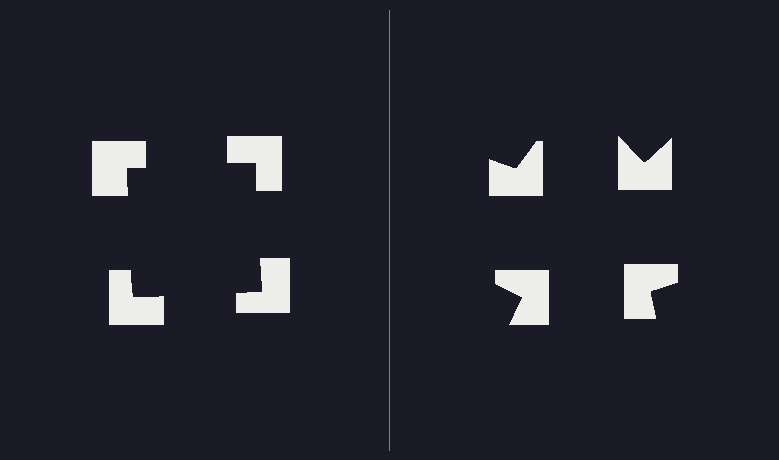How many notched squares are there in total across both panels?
8 — 4 on each side.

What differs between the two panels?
The notched squares are positioned identically on both sides; only the wedge orientations differ. On the left they align to a square; on the right they are misaligned.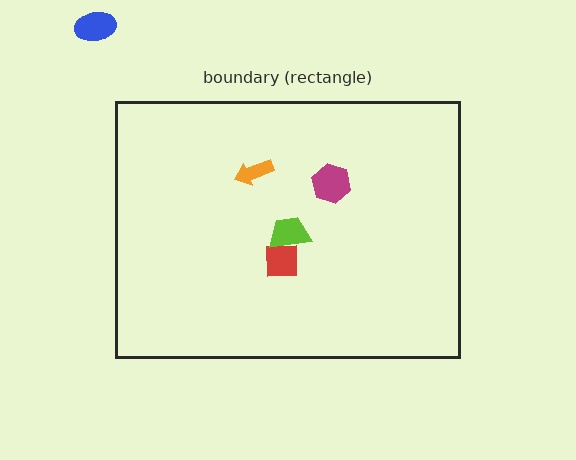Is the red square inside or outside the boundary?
Inside.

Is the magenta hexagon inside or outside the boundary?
Inside.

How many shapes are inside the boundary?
4 inside, 1 outside.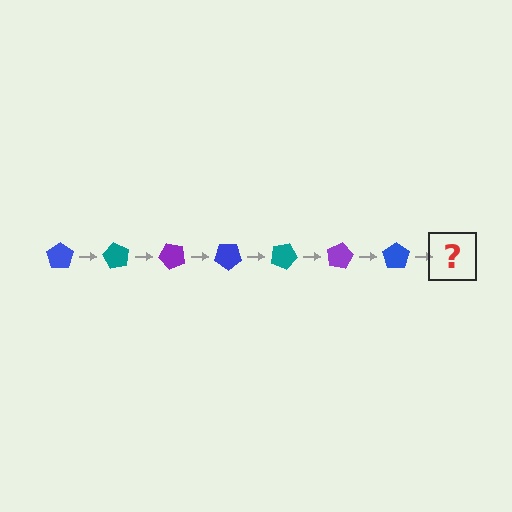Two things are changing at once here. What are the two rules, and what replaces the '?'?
The two rules are that it rotates 60 degrees each step and the color cycles through blue, teal, and purple. The '?' should be a teal pentagon, rotated 420 degrees from the start.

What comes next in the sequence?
The next element should be a teal pentagon, rotated 420 degrees from the start.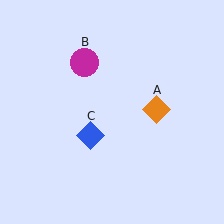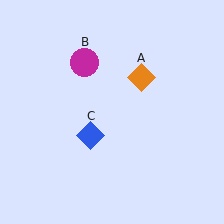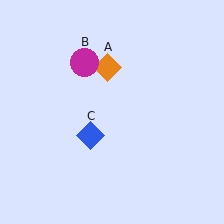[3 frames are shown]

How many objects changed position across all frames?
1 object changed position: orange diamond (object A).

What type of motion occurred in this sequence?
The orange diamond (object A) rotated counterclockwise around the center of the scene.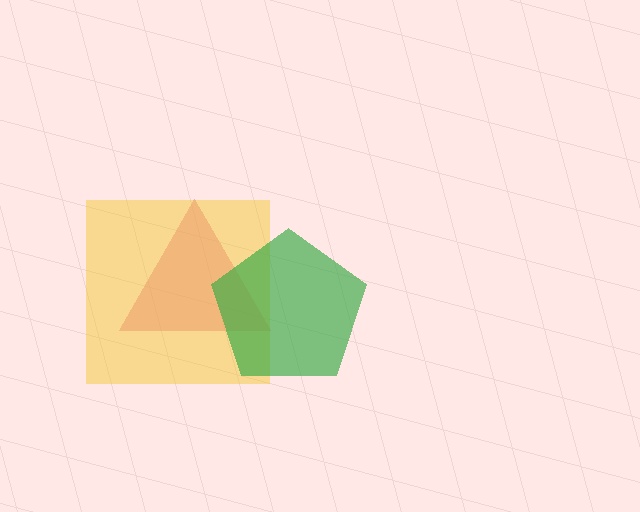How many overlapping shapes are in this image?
There are 3 overlapping shapes in the image.